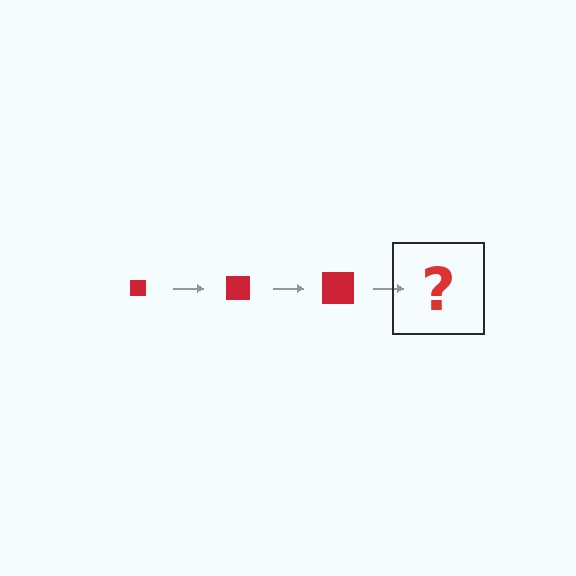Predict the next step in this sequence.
The next step is a red square, larger than the previous one.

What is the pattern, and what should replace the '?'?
The pattern is that the square gets progressively larger each step. The '?' should be a red square, larger than the previous one.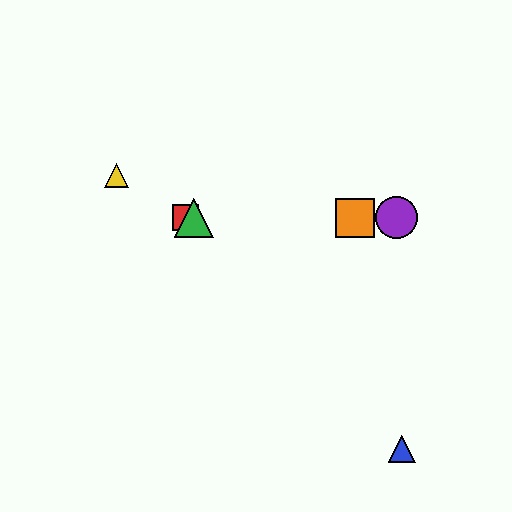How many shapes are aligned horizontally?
4 shapes (the red square, the green triangle, the purple circle, the orange square) are aligned horizontally.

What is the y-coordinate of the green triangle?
The green triangle is at y≈218.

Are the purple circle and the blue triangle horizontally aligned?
No, the purple circle is at y≈218 and the blue triangle is at y≈449.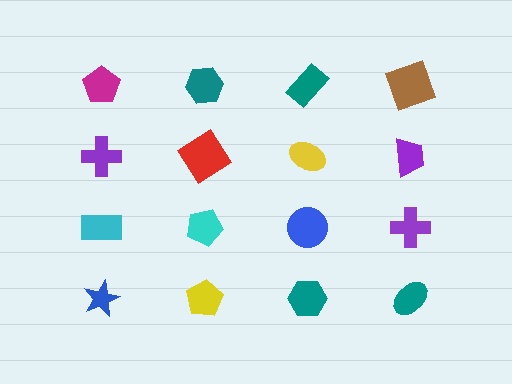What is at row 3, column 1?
A cyan rectangle.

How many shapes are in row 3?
4 shapes.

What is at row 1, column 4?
A brown square.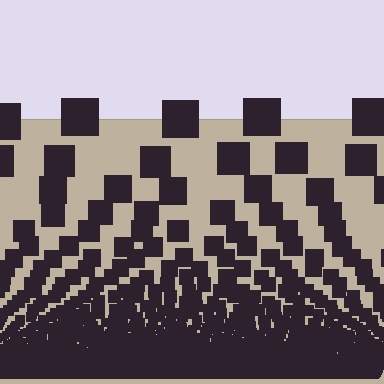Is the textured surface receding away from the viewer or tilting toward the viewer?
The surface appears to tilt toward the viewer. Texture elements get larger and sparser toward the top.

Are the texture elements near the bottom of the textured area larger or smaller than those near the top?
Smaller. The gradient is inverted — elements near the bottom are smaller and denser.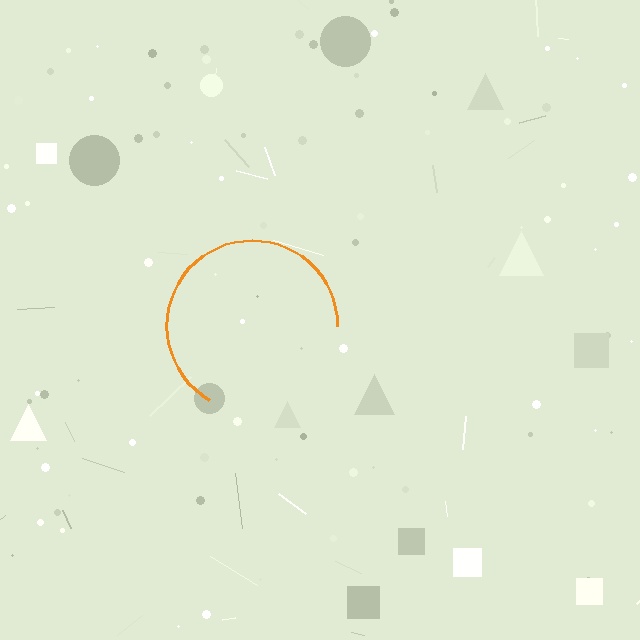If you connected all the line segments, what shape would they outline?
They would outline a circle.